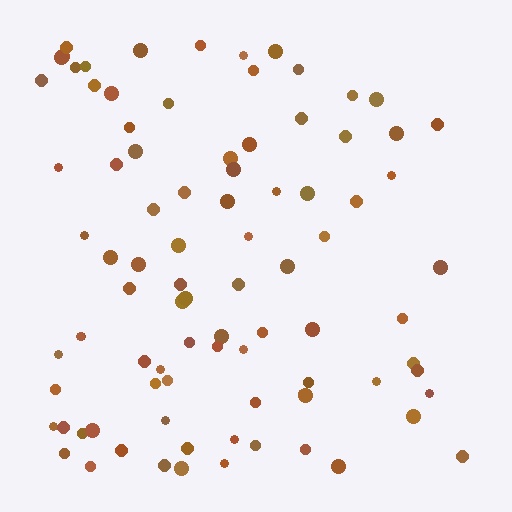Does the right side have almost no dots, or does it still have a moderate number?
Still a moderate number, just noticeably fewer than the left.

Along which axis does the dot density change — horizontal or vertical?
Horizontal.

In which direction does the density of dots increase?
From right to left, with the left side densest.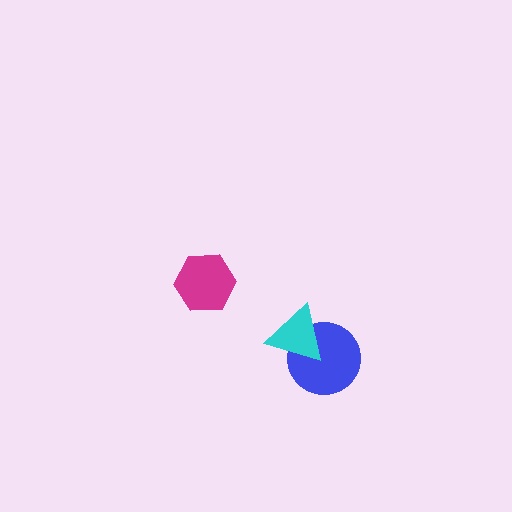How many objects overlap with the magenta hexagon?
0 objects overlap with the magenta hexagon.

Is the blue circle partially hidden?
Yes, it is partially covered by another shape.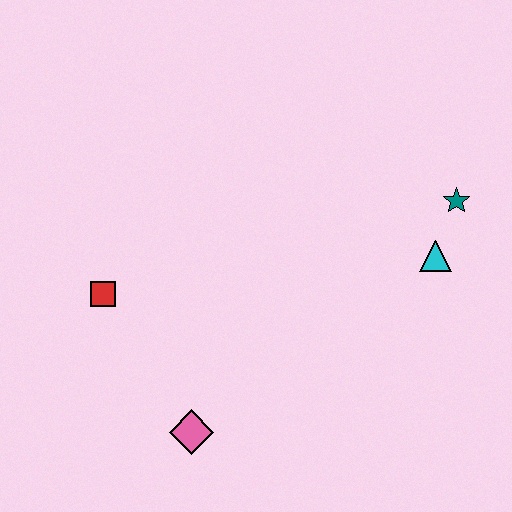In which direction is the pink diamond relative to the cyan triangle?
The pink diamond is to the left of the cyan triangle.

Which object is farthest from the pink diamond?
The teal star is farthest from the pink diamond.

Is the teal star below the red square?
No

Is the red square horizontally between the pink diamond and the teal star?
No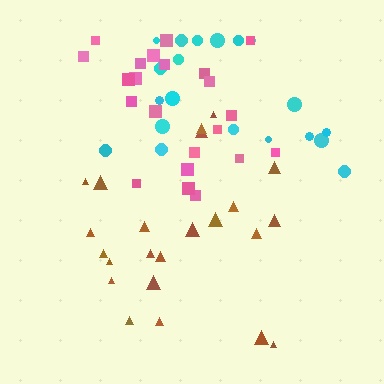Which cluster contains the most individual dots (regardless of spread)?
Brown (23).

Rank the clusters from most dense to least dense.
pink, brown, cyan.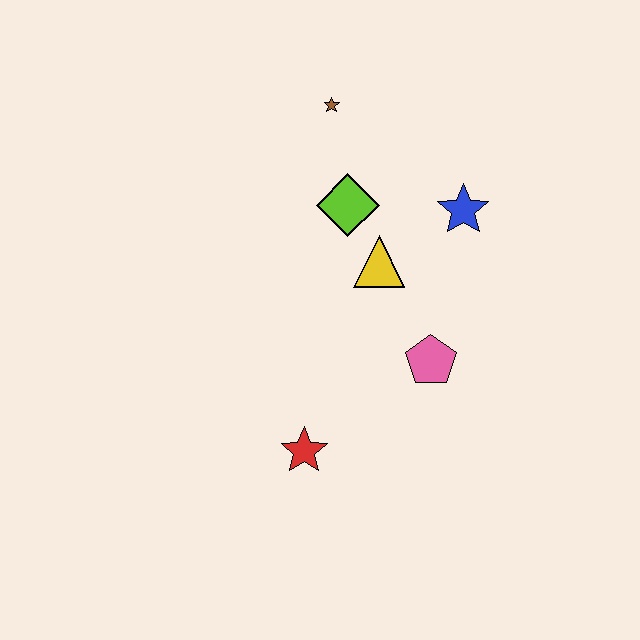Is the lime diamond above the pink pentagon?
Yes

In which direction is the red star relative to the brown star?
The red star is below the brown star.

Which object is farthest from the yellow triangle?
The red star is farthest from the yellow triangle.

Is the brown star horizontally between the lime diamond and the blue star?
No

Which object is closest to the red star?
The pink pentagon is closest to the red star.